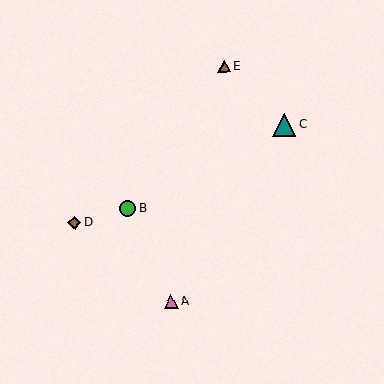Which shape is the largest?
The teal triangle (labeled C) is the largest.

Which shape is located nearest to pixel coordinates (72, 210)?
The brown diamond (labeled D) at (75, 223) is nearest to that location.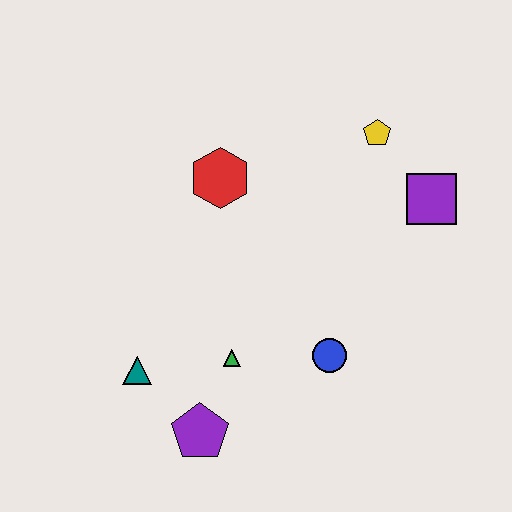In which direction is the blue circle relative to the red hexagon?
The blue circle is below the red hexagon.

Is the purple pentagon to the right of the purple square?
No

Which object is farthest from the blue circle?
The yellow pentagon is farthest from the blue circle.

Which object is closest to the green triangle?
The purple pentagon is closest to the green triangle.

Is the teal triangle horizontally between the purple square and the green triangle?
No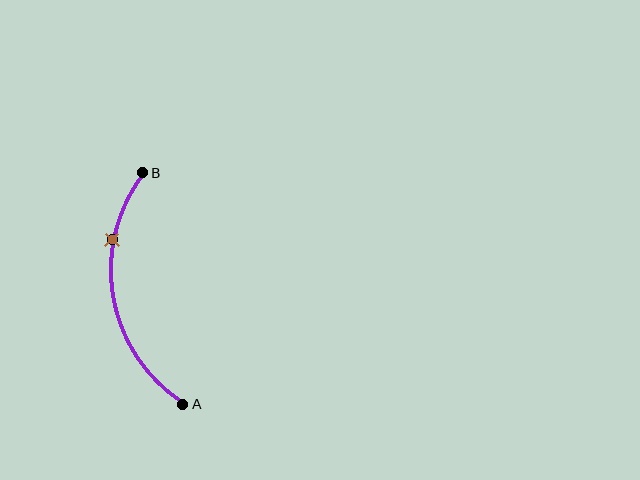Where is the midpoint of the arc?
The arc midpoint is the point on the curve farthest from the straight line joining A and B. It sits to the left of that line.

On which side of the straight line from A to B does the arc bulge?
The arc bulges to the left of the straight line connecting A and B.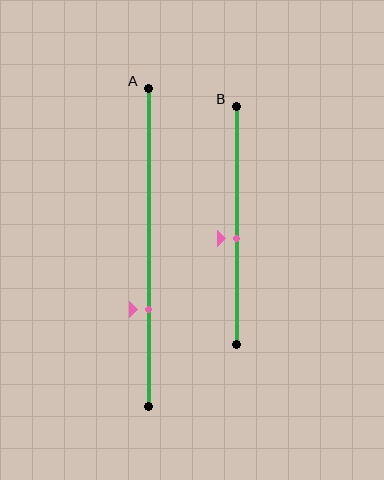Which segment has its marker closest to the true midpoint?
Segment B has its marker closest to the true midpoint.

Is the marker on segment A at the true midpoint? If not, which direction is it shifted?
No, the marker on segment A is shifted downward by about 20% of the segment length.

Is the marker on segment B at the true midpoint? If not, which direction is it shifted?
No, the marker on segment B is shifted downward by about 6% of the segment length.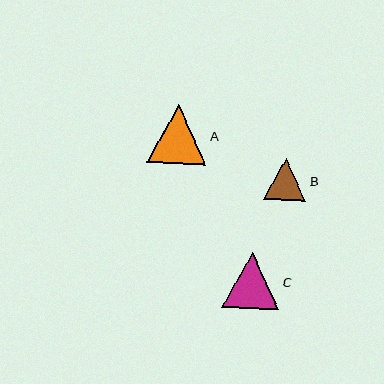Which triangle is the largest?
Triangle A is the largest with a size of approximately 59 pixels.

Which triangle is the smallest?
Triangle B is the smallest with a size of approximately 42 pixels.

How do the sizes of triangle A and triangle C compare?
Triangle A and triangle C are approximately the same size.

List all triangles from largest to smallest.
From largest to smallest: A, C, B.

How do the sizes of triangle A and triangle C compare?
Triangle A and triangle C are approximately the same size.